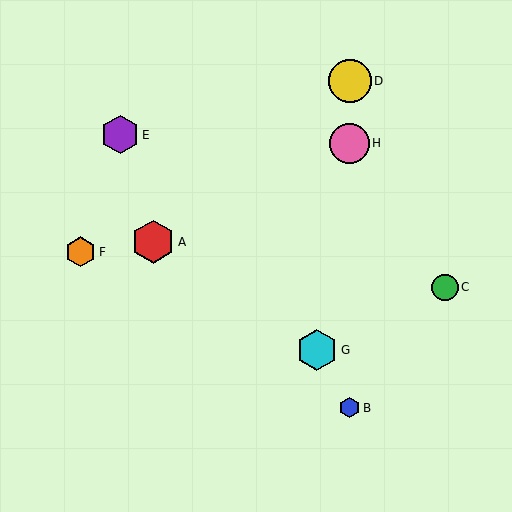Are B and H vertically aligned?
Yes, both are at x≈350.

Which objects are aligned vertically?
Objects B, D, H are aligned vertically.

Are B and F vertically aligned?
No, B is at x≈350 and F is at x≈81.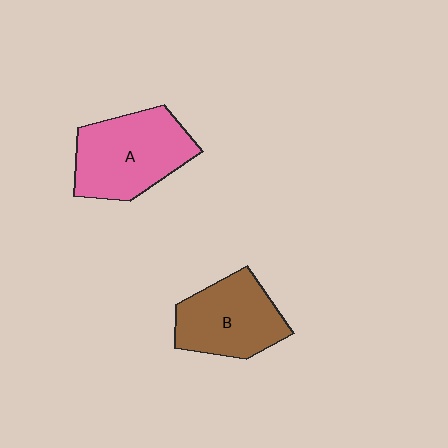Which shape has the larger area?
Shape A (pink).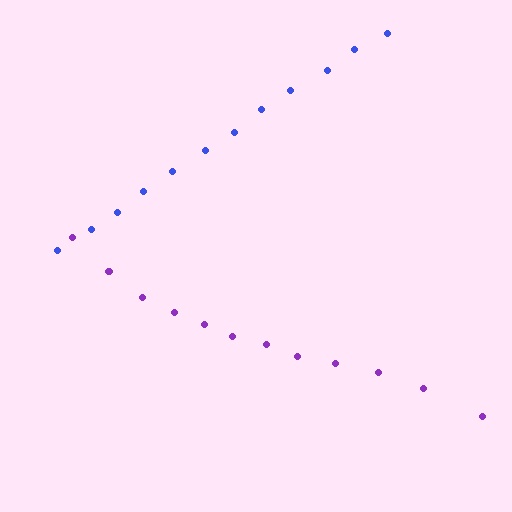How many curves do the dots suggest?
There are 2 distinct paths.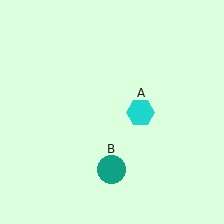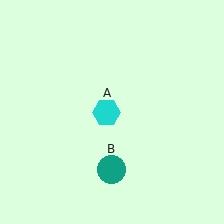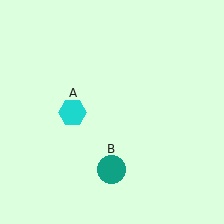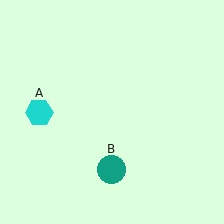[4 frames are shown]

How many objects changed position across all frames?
1 object changed position: cyan hexagon (object A).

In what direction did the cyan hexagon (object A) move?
The cyan hexagon (object A) moved left.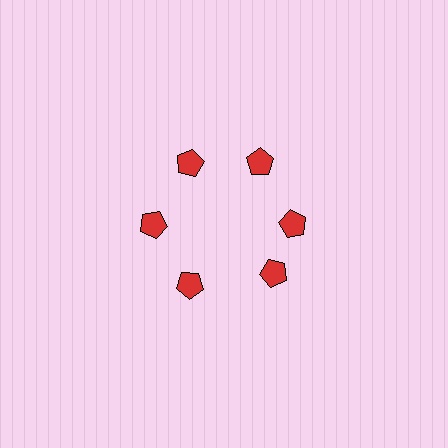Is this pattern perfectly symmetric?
No. The 6 red pentagons are arranged in a ring, but one element near the 5 o'clock position is rotated out of alignment along the ring, breaking the 6-fold rotational symmetry.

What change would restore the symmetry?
The symmetry would be restored by rotating it back into even spacing with its neighbors so that all 6 pentagons sit at equal angles and equal distance from the center.